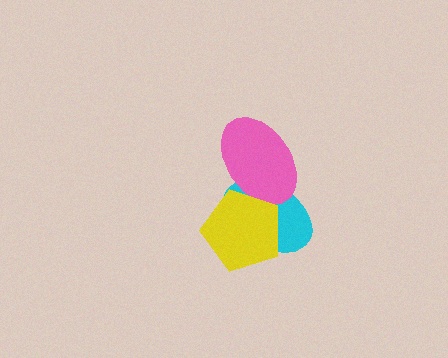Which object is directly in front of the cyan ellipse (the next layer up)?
The pink ellipse is directly in front of the cyan ellipse.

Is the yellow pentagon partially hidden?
No, no other shape covers it.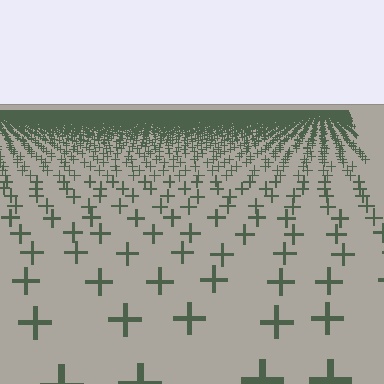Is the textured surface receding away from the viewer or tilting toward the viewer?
The surface is receding away from the viewer. Texture elements get smaller and denser toward the top.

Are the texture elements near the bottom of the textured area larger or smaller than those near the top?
Larger. Near the bottom, elements are closer to the viewer and appear at a bigger on-screen size.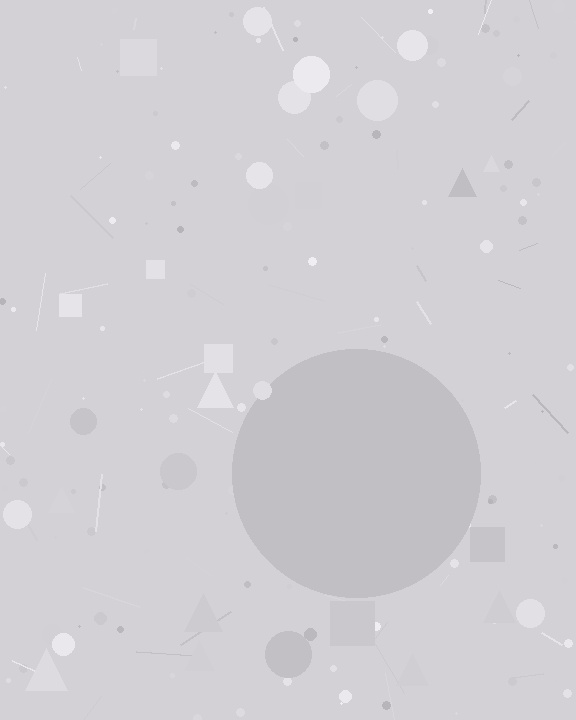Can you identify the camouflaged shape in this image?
The camouflaged shape is a circle.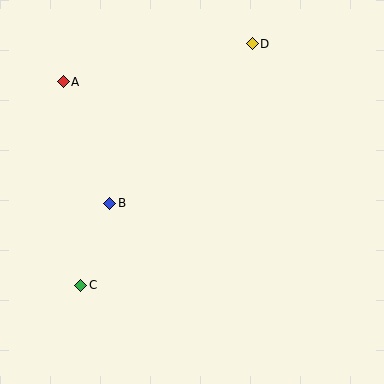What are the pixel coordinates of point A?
Point A is at (63, 82).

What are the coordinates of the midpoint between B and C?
The midpoint between B and C is at (95, 244).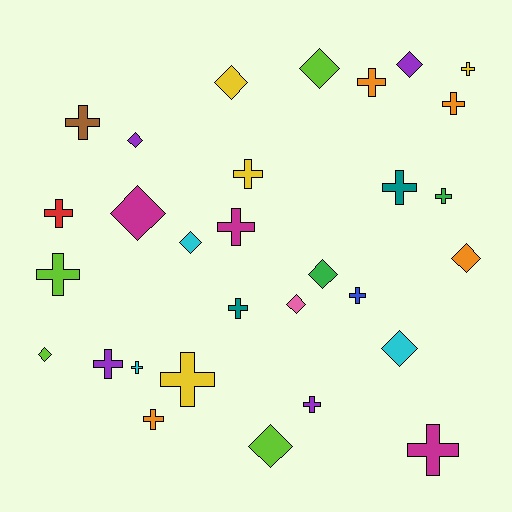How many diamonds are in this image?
There are 12 diamonds.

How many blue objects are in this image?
There is 1 blue object.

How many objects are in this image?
There are 30 objects.